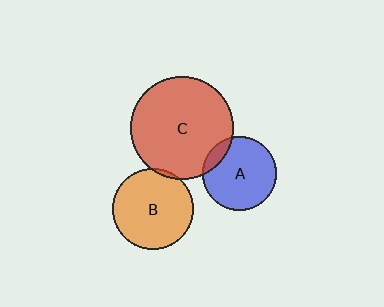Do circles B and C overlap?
Yes.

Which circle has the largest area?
Circle C (red).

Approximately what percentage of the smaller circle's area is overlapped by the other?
Approximately 5%.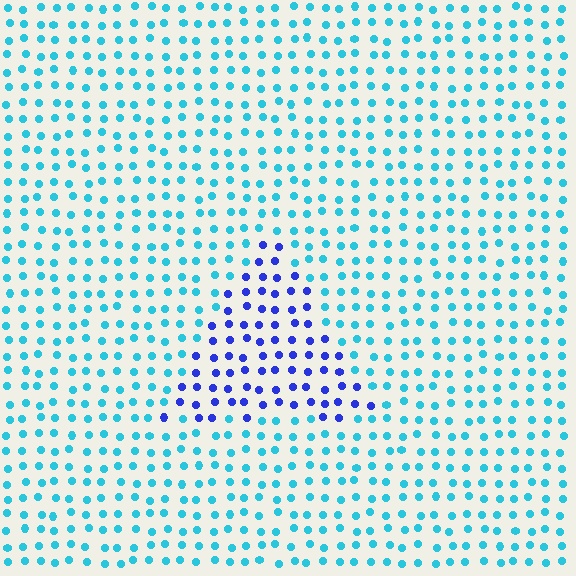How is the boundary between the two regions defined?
The boundary is defined purely by a slight shift in hue (about 49 degrees). Spacing, size, and orientation are identical on both sides.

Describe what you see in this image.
The image is filled with small cyan elements in a uniform arrangement. A triangle-shaped region is visible where the elements are tinted to a slightly different hue, forming a subtle color boundary.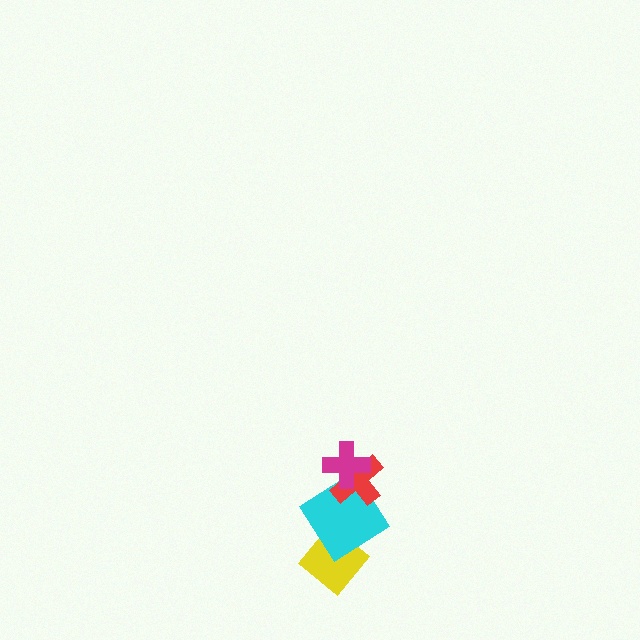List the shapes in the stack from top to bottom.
From top to bottom: the magenta cross, the red cross, the cyan diamond, the yellow diamond.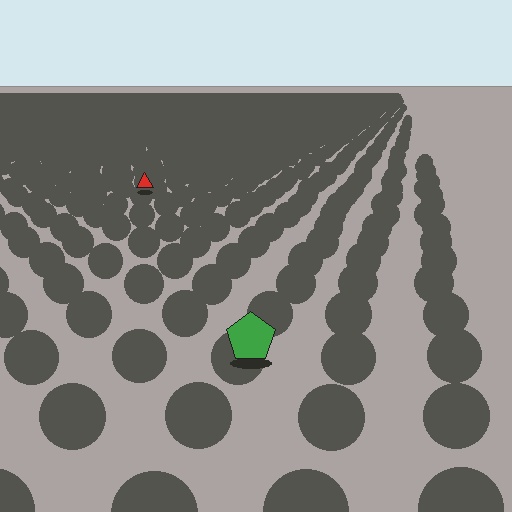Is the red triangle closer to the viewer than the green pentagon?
No. The green pentagon is closer — you can tell from the texture gradient: the ground texture is coarser near it.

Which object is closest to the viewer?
The green pentagon is closest. The texture marks near it are larger and more spread out.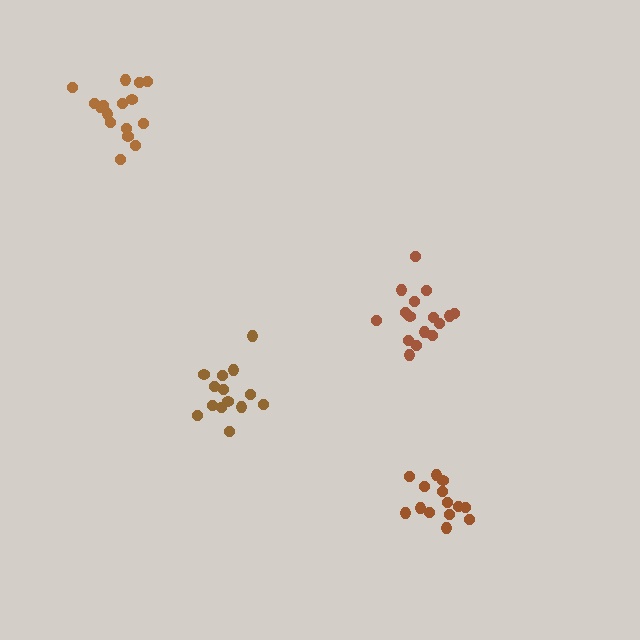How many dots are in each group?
Group 1: 14 dots, Group 2: 16 dots, Group 3: 14 dots, Group 4: 16 dots (60 total).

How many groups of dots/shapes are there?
There are 4 groups.